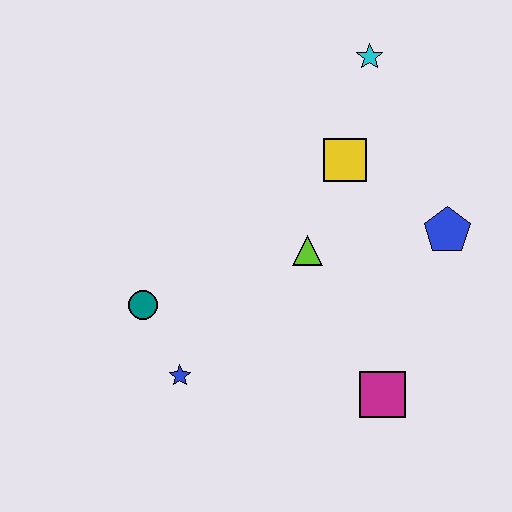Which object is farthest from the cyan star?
The blue star is farthest from the cyan star.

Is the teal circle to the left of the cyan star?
Yes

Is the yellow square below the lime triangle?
No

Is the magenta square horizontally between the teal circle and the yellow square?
No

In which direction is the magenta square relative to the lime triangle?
The magenta square is below the lime triangle.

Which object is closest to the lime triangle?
The yellow square is closest to the lime triangle.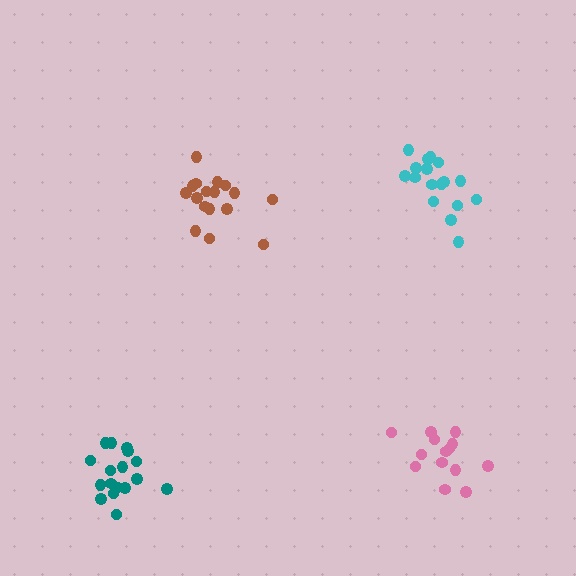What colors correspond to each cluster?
The clusters are colored: brown, cyan, teal, pink.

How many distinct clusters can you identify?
There are 4 distinct clusters.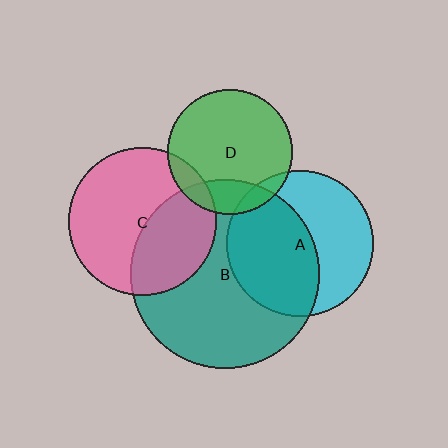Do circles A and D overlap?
Yes.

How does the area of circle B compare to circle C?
Approximately 1.6 times.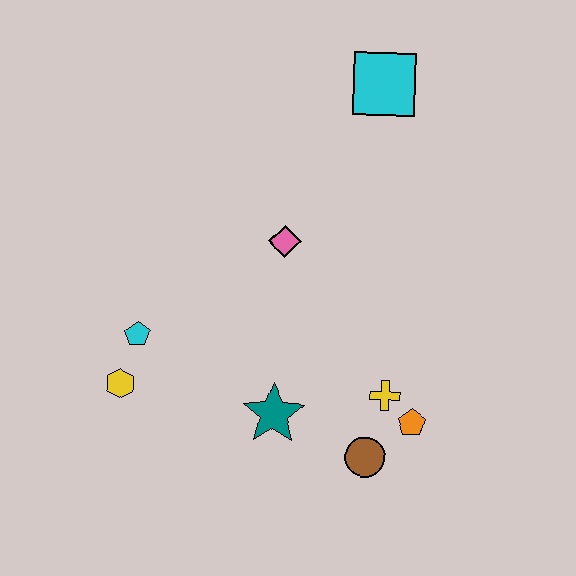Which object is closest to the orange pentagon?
The yellow cross is closest to the orange pentagon.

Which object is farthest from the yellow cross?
The cyan square is farthest from the yellow cross.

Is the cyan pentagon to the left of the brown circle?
Yes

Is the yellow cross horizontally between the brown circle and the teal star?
No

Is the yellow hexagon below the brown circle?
No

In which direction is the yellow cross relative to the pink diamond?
The yellow cross is below the pink diamond.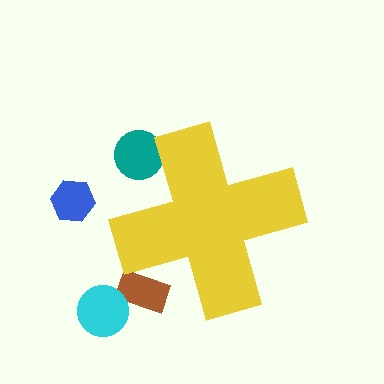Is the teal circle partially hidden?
Yes, the teal circle is partially hidden behind the yellow cross.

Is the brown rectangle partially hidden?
Yes, the brown rectangle is partially hidden behind the yellow cross.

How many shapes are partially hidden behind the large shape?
2 shapes are partially hidden.